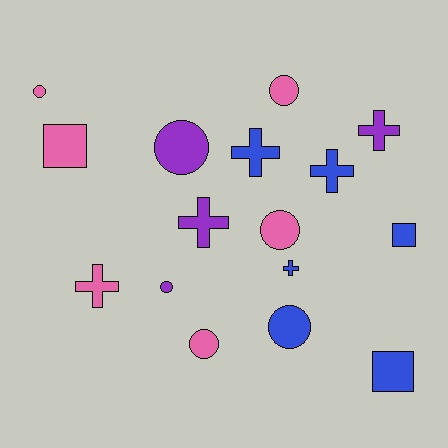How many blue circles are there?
There is 1 blue circle.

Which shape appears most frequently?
Circle, with 7 objects.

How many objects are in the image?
There are 16 objects.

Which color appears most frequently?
Blue, with 6 objects.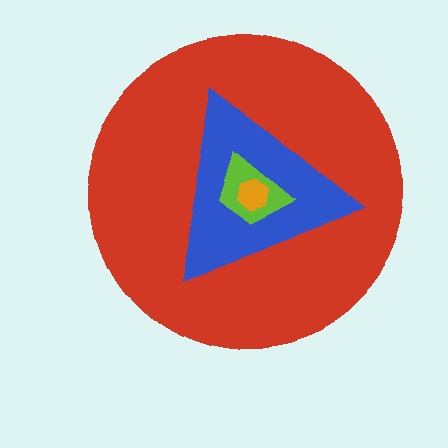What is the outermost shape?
The red circle.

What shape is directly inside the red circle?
The blue triangle.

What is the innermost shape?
The orange hexagon.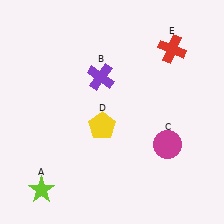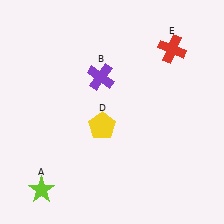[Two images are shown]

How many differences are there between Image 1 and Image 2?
There is 1 difference between the two images.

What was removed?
The magenta circle (C) was removed in Image 2.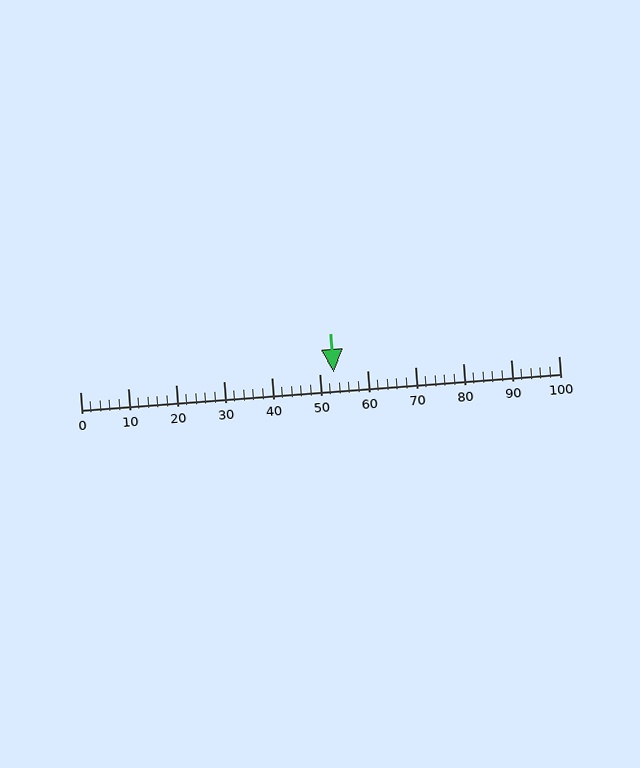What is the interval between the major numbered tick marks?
The major tick marks are spaced 10 units apart.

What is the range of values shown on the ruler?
The ruler shows values from 0 to 100.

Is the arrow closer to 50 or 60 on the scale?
The arrow is closer to 50.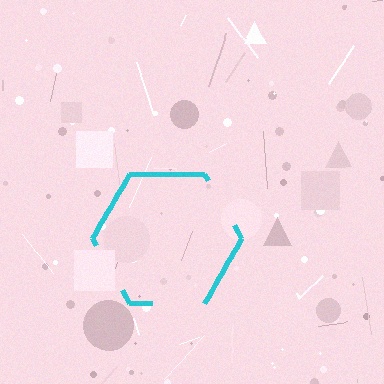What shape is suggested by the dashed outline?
The dashed outline suggests a hexagon.